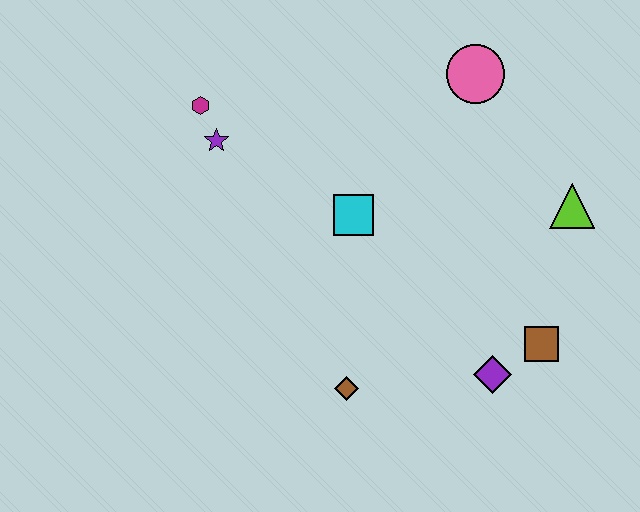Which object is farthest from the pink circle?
The brown diamond is farthest from the pink circle.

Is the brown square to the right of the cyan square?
Yes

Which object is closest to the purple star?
The magenta hexagon is closest to the purple star.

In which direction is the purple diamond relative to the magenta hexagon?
The purple diamond is to the right of the magenta hexagon.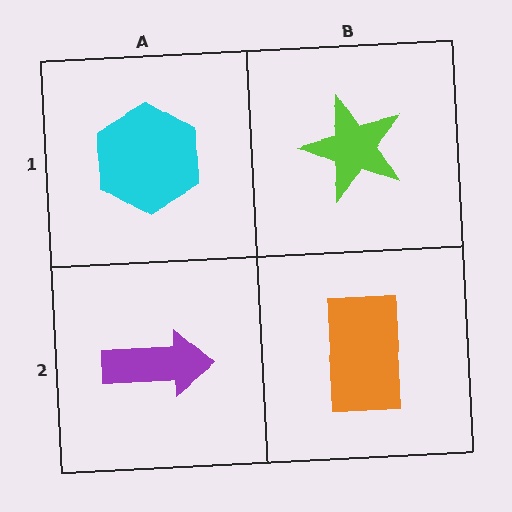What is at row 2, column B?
An orange rectangle.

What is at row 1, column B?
A lime star.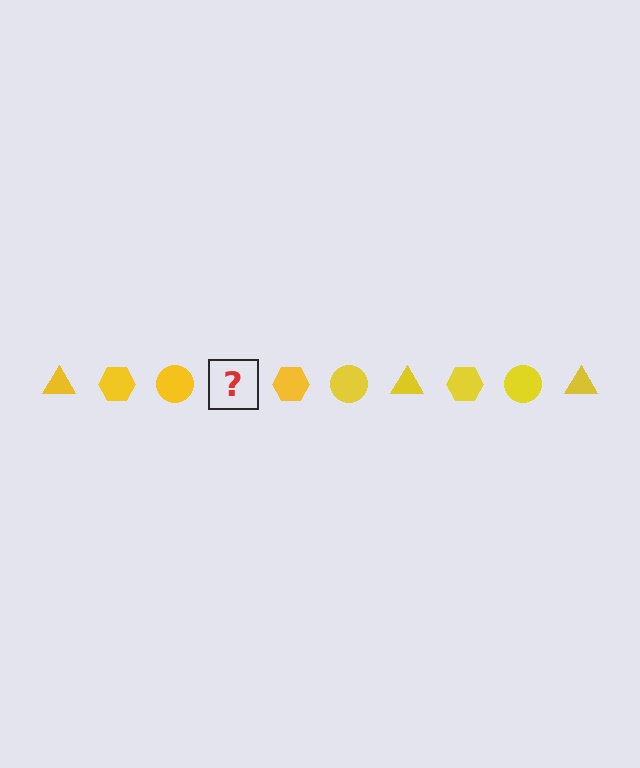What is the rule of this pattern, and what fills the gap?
The rule is that the pattern cycles through triangle, hexagon, circle shapes in yellow. The gap should be filled with a yellow triangle.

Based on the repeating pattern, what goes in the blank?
The blank should be a yellow triangle.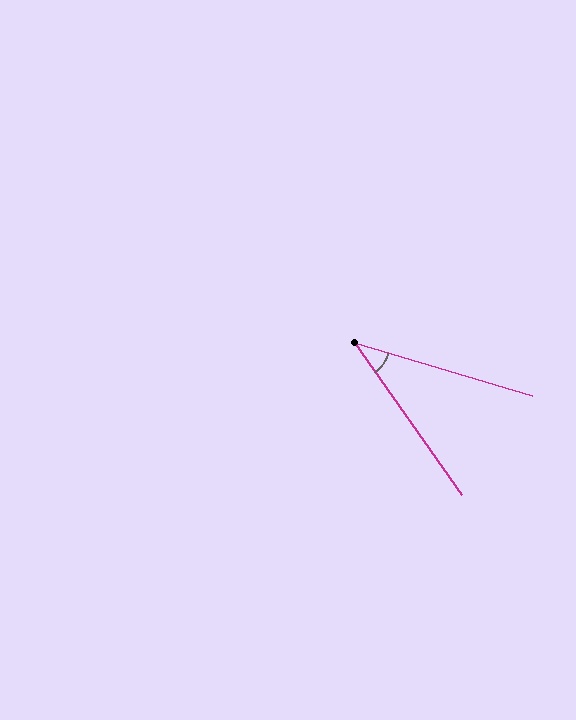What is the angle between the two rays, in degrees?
Approximately 38 degrees.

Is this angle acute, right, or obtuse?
It is acute.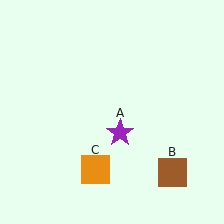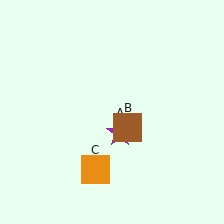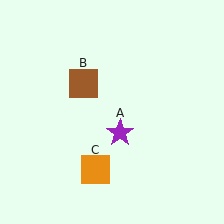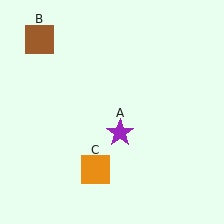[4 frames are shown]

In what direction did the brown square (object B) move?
The brown square (object B) moved up and to the left.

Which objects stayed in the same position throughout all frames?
Purple star (object A) and orange square (object C) remained stationary.